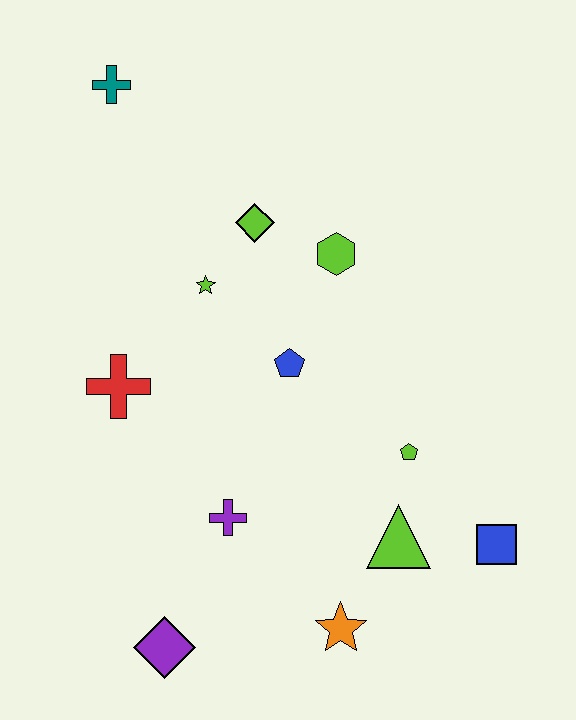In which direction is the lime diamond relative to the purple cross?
The lime diamond is above the purple cross.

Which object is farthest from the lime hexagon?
The purple diamond is farthest from the lime hexagon.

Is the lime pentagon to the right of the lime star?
Yes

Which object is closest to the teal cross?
The lime diamond is closest to the teal cross.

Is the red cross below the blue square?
No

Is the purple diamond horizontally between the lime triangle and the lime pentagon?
No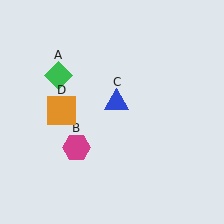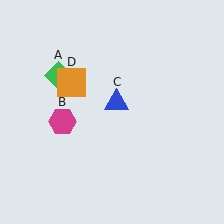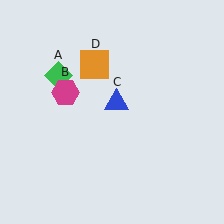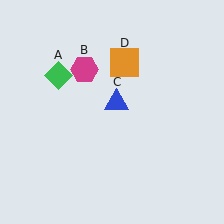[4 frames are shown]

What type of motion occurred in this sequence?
The magenta hexagon (object B), orange square (object D) rotated clockwise around the center of the scene.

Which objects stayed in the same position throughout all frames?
Green diamond (object A) and blue triangle (object C) remained stationary.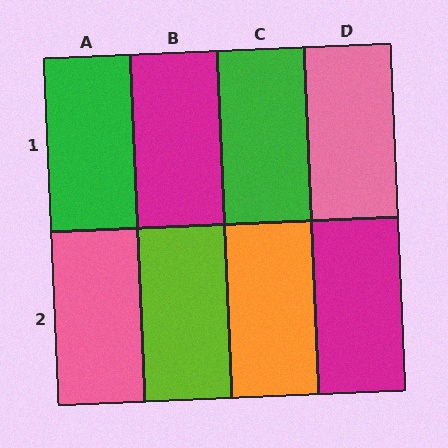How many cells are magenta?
2 cells are magenta.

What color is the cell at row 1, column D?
Pink.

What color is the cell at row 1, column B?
Magenta.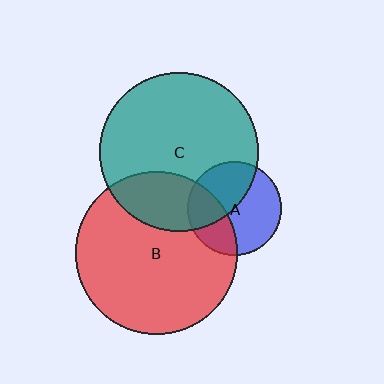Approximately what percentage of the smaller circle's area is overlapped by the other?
Approximately 25%.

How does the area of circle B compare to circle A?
Approximately 3.0 times.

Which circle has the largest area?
Circle B (red).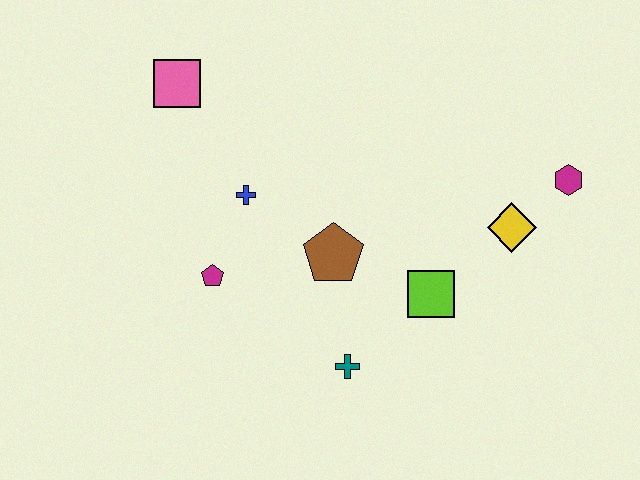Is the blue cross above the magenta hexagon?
No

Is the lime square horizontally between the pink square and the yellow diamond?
Yes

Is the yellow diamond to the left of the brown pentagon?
No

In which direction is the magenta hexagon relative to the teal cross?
The magenta hexagon is to the right of the teal cross.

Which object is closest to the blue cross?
The magenta pentagon is closest to the blue cross.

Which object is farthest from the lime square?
The pink square is farthest from the lime square.